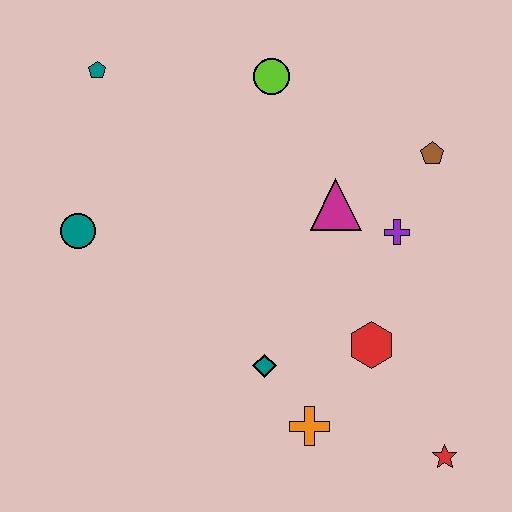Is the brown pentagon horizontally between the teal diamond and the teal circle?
No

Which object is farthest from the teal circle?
The red star is farthest from the teal circle.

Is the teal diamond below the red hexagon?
Yes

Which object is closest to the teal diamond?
The orange cross is closest to the teal diamond.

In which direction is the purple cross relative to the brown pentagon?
The purple cross is below the brown pentagon.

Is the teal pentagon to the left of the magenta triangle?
Yes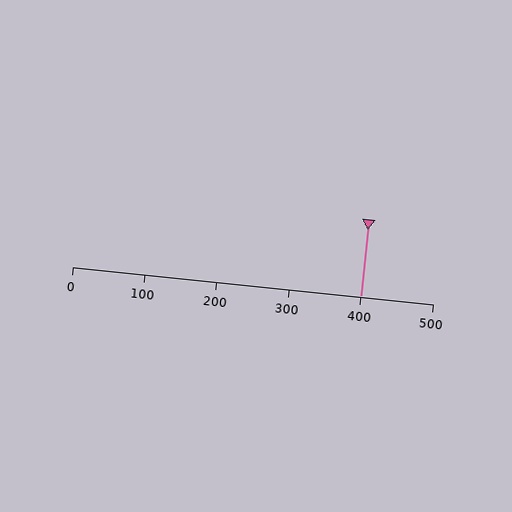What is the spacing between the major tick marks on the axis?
The major ticks are spaced 100 apart.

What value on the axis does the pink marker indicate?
The marker indicates approximately 400.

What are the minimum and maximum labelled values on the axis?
The axis runs from 0 to 500.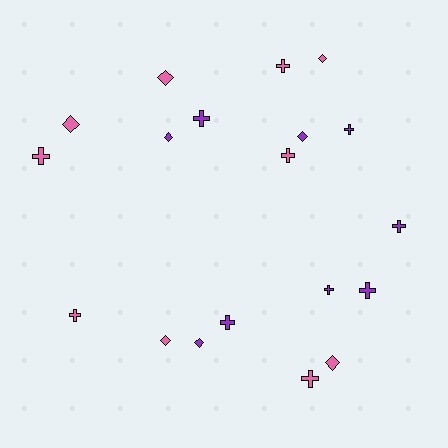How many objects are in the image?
There are 19 objects.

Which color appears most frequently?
Pink, with 10 objects.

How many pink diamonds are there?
There are 5 pink diamonds.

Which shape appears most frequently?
Cross, with 11 objects.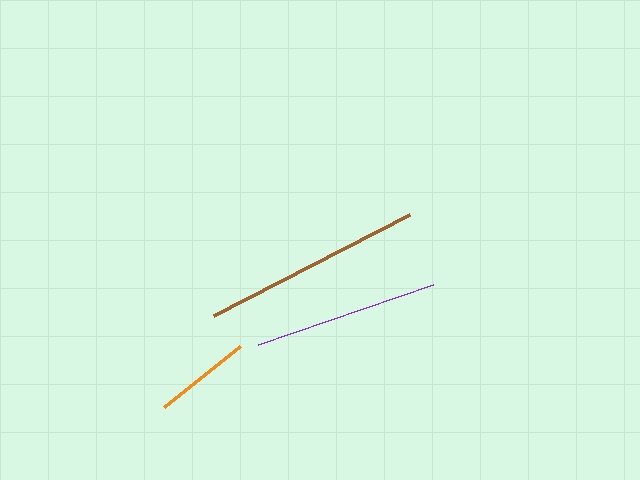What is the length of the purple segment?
The purple segment is approximately 186 pixels long.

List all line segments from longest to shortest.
From longest to shortest: brown, purple, orange.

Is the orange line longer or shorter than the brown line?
The brown line is longer than the orange line.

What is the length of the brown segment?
The brown segment is approximately 221 pixels long.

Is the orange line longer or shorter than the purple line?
The purple line is longer than the orange line.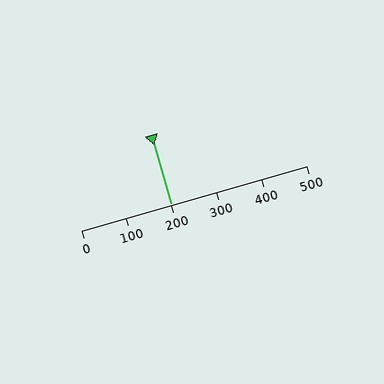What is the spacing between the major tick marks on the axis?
The major ticks are spaced 100 apart.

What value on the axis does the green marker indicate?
The marker indicates approximately 200.